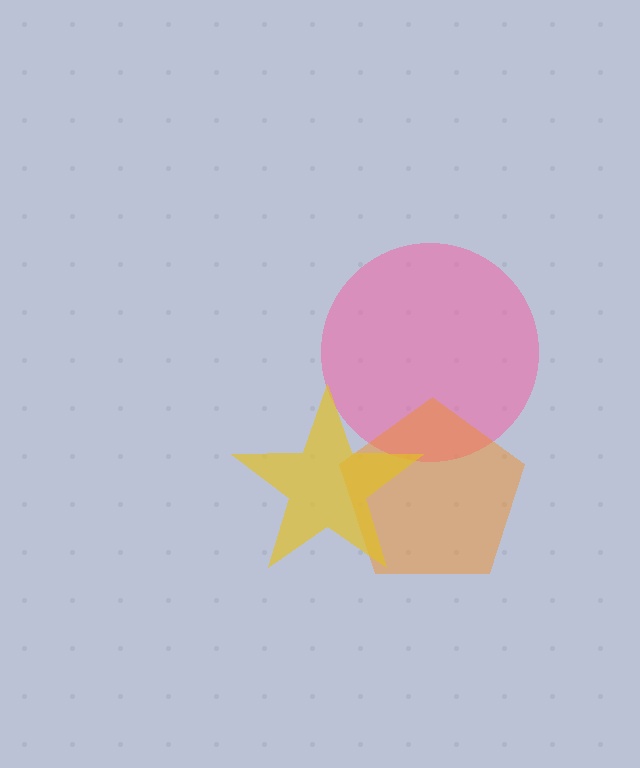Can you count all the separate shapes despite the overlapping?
Yes, there are 3 separate shapes.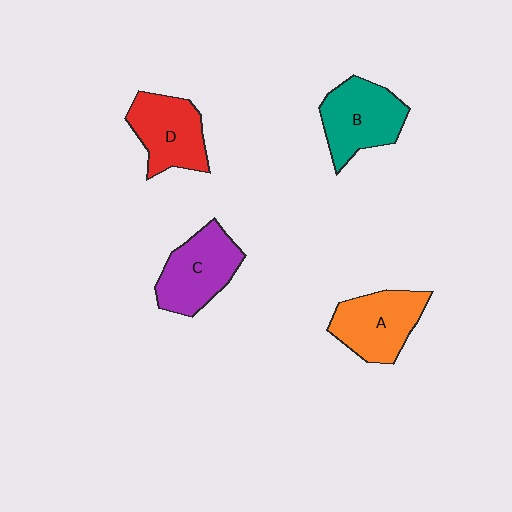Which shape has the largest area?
Shape B (teal).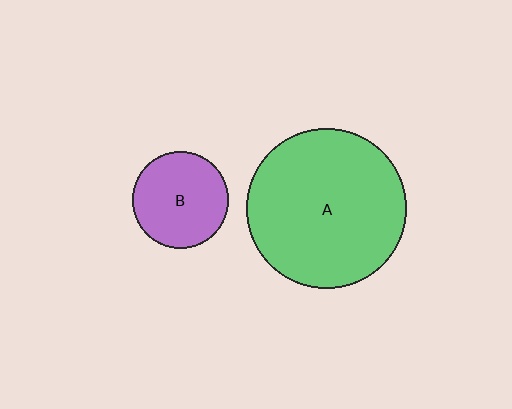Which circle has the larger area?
Circle A (green).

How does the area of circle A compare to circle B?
Approximately 2.7 times.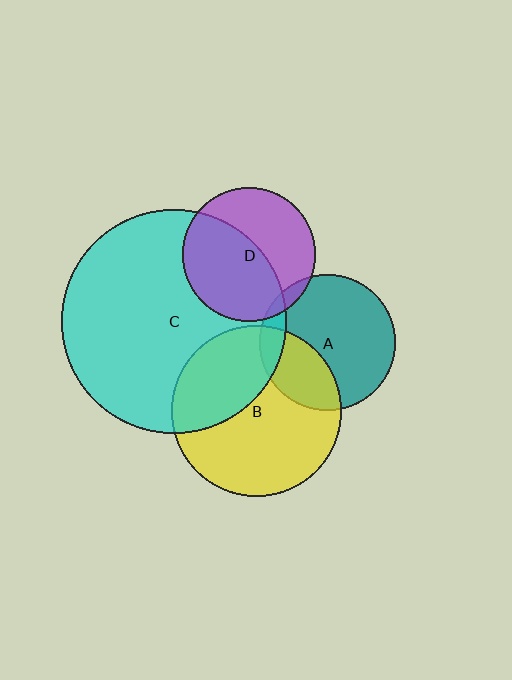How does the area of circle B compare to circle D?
Approximately 1.6 times.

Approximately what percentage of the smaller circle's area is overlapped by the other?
Approximately 30%.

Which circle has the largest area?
Circle C (cyan).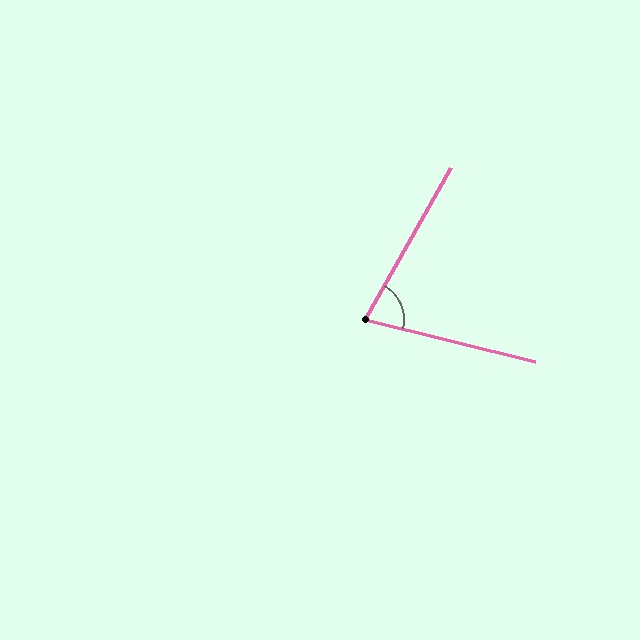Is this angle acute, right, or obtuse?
It is acute.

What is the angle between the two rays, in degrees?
Approximately 74 degrees.